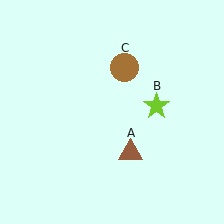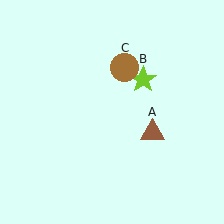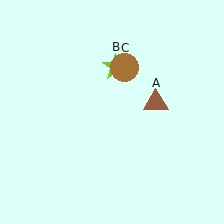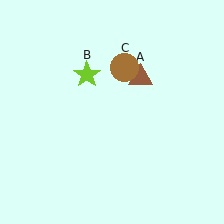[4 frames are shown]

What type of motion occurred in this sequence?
The brown triangle (object A), lime star (object B) rotated counterclockwise around the center of the scene.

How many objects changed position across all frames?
2 objects changed position: brown triangle (object A), lime star (object B).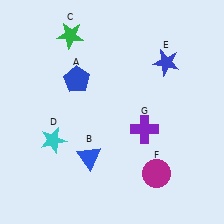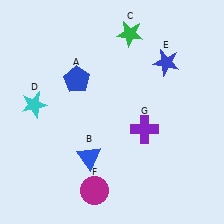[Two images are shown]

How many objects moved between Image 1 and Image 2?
3 objects moved between the two images.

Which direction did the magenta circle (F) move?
The magenta circle (F) moved left.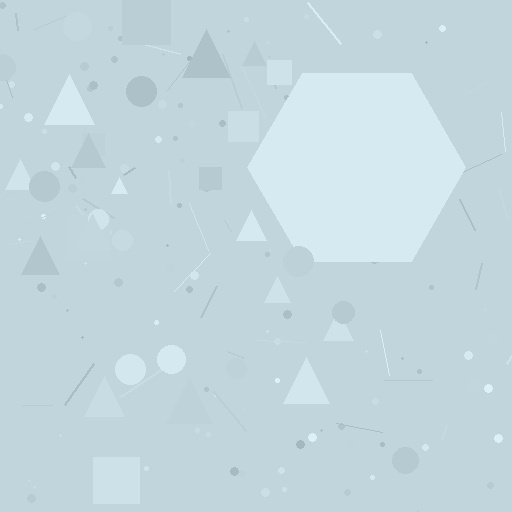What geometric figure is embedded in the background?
A hexagon is embedded in the background.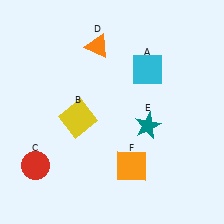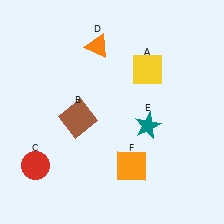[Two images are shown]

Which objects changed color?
A changed from cyan to yellow. B changed from yellow to brown.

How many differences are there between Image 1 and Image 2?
There are 2 differences between the two images.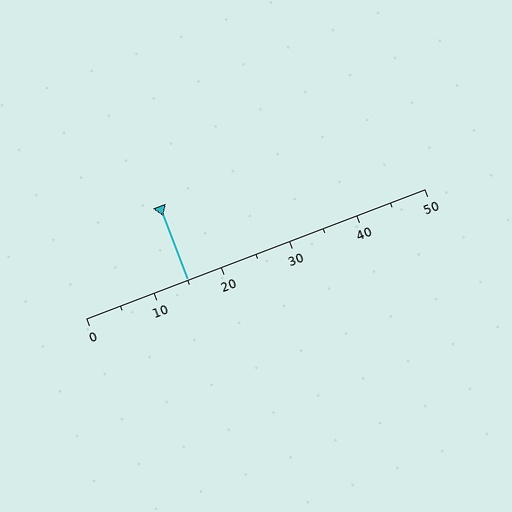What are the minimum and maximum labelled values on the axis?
The axis runs from 0 to 50.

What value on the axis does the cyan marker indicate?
The marker indicates approximately 15.